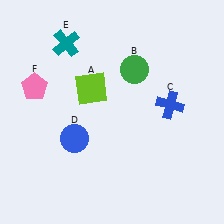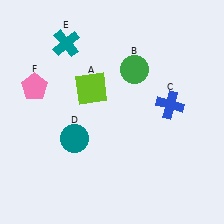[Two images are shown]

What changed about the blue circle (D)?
In Image 1, D is blue. In Image 2, it changed to teal.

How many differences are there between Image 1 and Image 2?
There is 1 difference between the two images.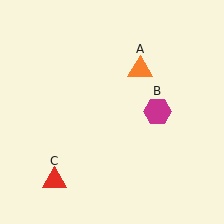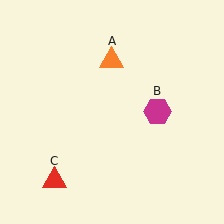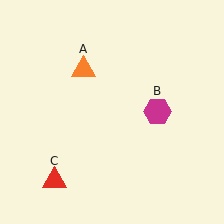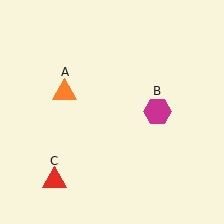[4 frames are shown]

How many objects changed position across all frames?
1 object changed position: orange triangle (object A).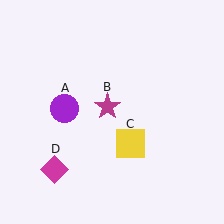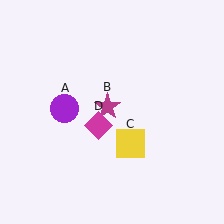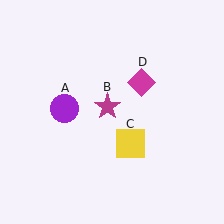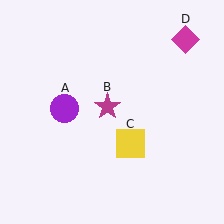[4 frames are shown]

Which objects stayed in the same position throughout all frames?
Purple circle (object A) and magenta star (object B) and yellow square (object C) remained stationary.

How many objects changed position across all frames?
1 object changed position: magenta diamond (object D).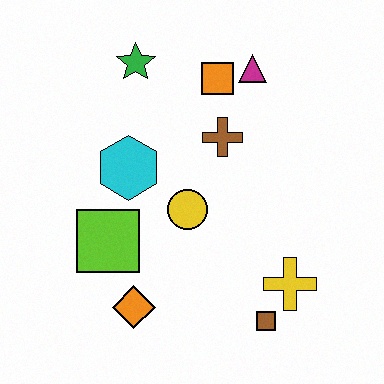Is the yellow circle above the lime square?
Yes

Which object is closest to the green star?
The orange square is closest to the green star.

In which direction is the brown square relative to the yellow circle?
The brown square is below the yellow circle.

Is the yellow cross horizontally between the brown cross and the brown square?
No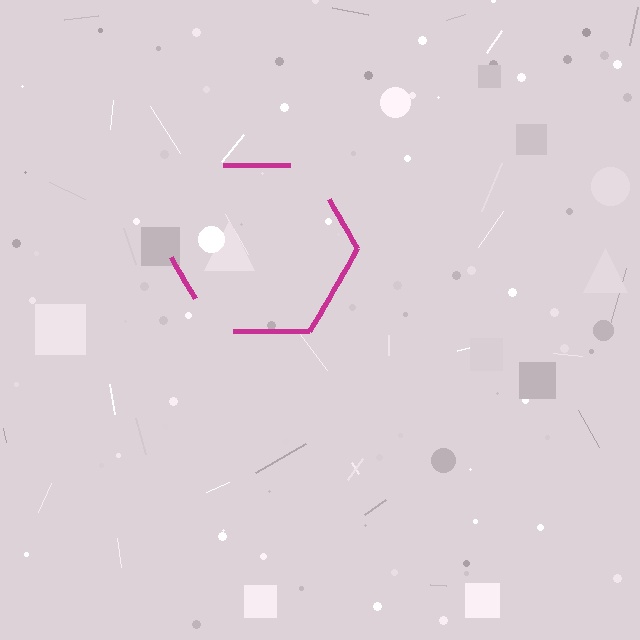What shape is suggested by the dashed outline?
The dashed outline suggests a hexagon.